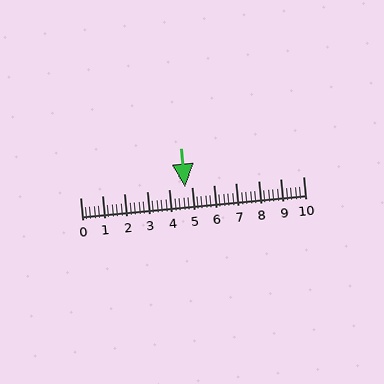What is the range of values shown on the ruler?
The ruler shows values from 0 to 10.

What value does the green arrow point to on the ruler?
The green arrow points to approximately 4.7.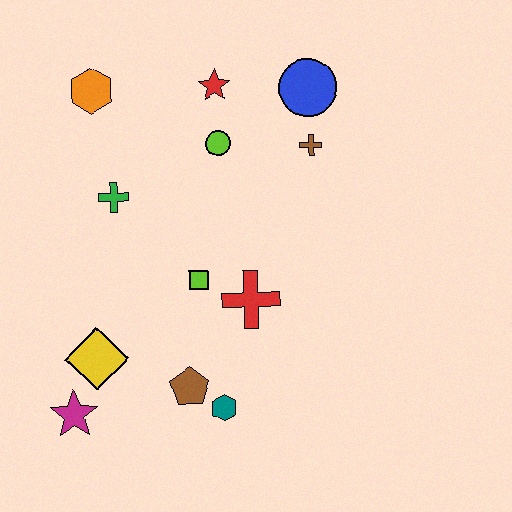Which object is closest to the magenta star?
The yellow diamond is closest to the magenta star.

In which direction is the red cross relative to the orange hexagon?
The red cross is below the orange hexagon.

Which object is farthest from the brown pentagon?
The blue circle is farthest from the brown pentagon.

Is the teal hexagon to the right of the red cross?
No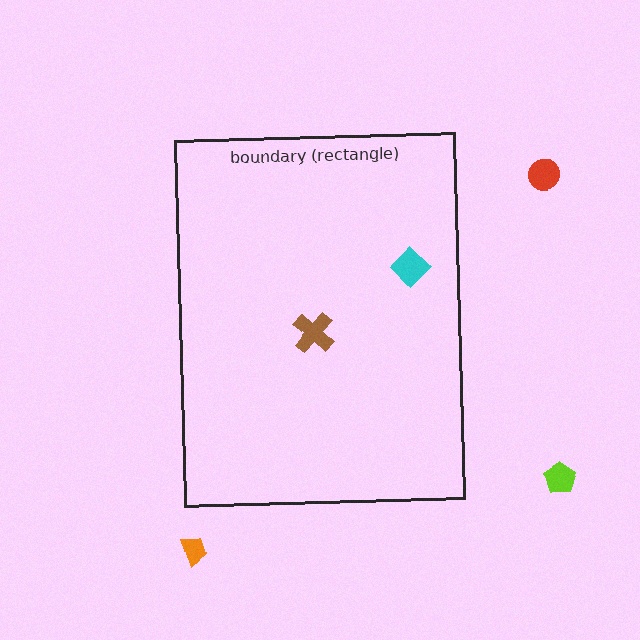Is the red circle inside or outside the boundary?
Outside.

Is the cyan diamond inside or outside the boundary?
Inside.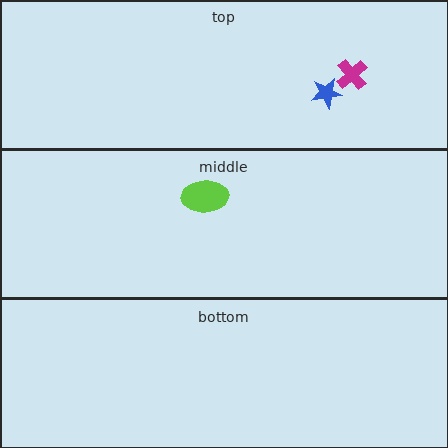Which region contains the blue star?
The top region.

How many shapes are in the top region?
2.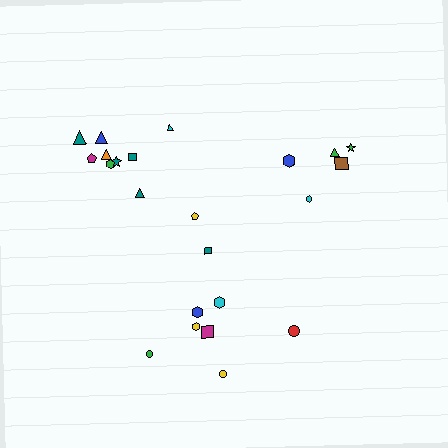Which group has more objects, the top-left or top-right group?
The top-left group.